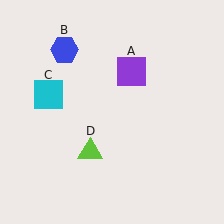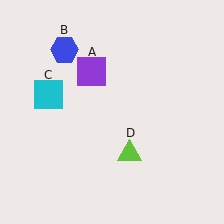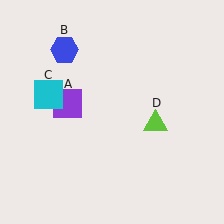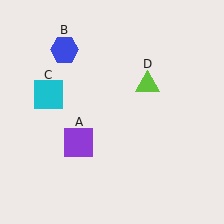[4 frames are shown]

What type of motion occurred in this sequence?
The purple square (object A), lime triangle (object D) rotated counterclockwise around the center of the scene.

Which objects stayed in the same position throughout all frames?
Blue hexagon (object B) and cyan square (object C) remained stationary.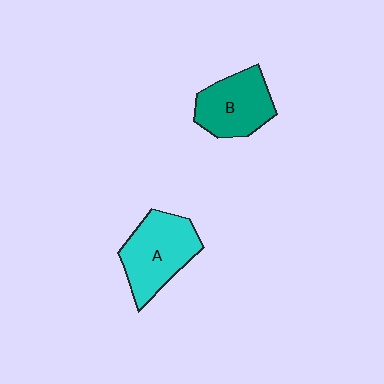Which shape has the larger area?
Shape A (cyan).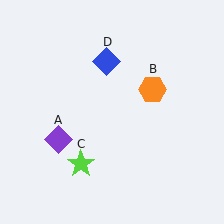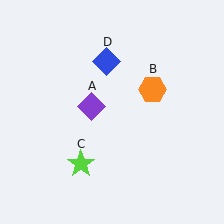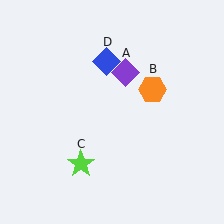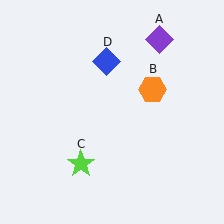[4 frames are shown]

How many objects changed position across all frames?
1 object changed position: purple diamond (object A).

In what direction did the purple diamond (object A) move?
The purple diamond (object A) moved up and to the right.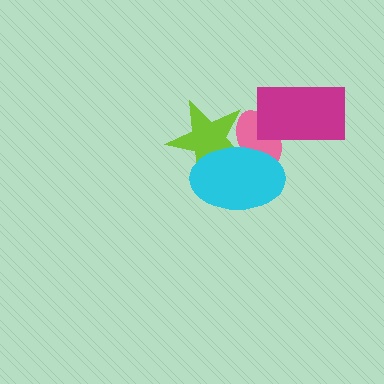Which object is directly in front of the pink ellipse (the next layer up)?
The magenta rectangle is directly in front of the pink ellipse.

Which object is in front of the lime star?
The cyan ellipse is in front of the lime star.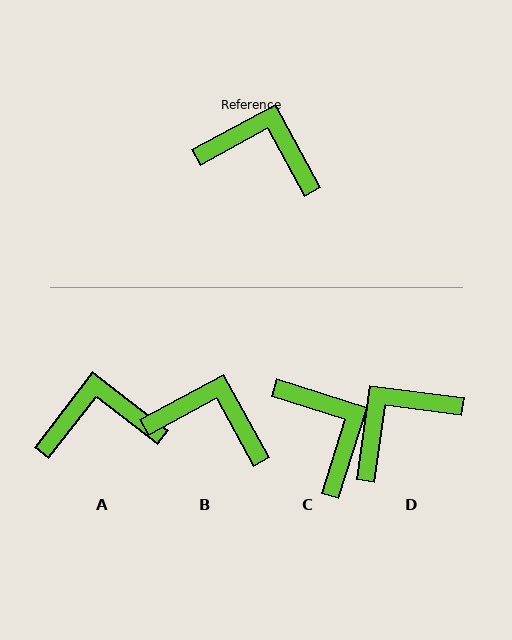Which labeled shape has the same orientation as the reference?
B.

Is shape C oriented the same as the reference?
No, it is off by about 46 degrees.